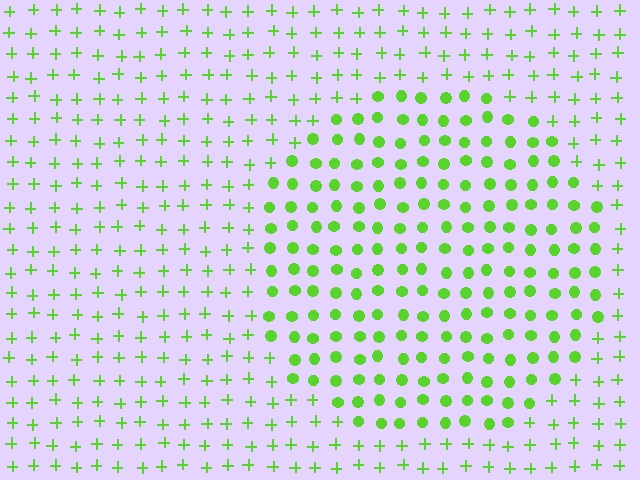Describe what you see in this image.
The image is filled with small lime elements arranged in a uniform grid. A circle-shaped region contains circles, while the surrounding area contains plus signs. The boundary is defined purely by the change in element shape.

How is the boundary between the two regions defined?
The boundary is defined by a change in element shape: circles inside vs. plus signs outside. All elements share the same color and spacing.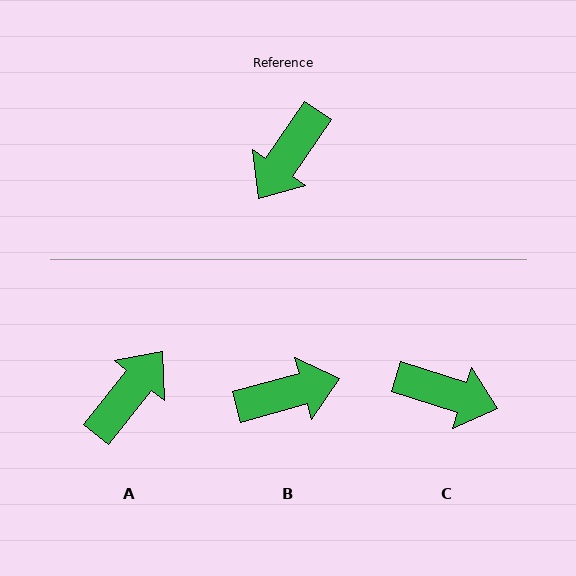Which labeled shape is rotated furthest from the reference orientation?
A, about 175 degrees away.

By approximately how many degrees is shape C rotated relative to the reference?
Approximately 107 degrees counter-clockwise.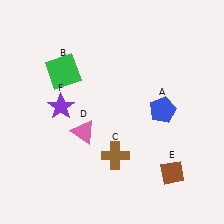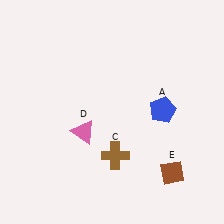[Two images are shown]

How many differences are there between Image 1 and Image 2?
There are 2 differences between the two images.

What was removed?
The green square (B), the purple star (F) were removed in Image 2.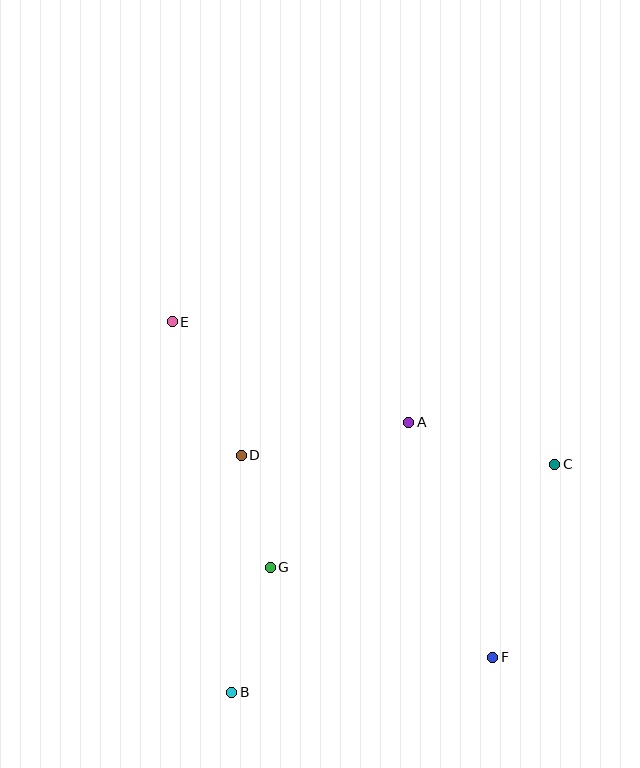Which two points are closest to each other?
Points D and G are closest to each other.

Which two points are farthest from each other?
Points E and F are farthest from each other.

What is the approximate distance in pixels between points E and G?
The distance between E and G is approximately 264 pixels.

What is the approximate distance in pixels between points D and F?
The distance between D and F is approximately 323 pixels.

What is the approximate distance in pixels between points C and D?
The distance between C and D is approximately 314 pixels.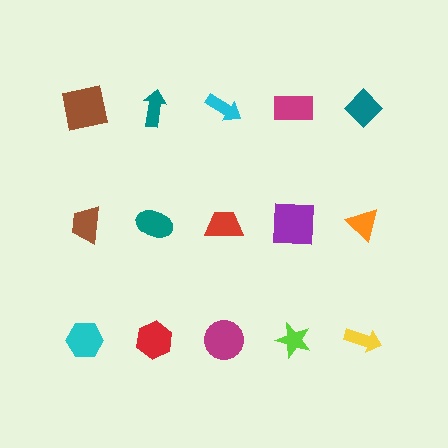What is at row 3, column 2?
A red hexagon.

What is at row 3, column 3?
A magenta circle.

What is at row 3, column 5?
A yellow arrow.